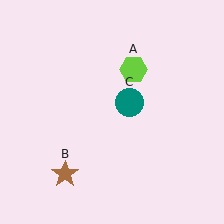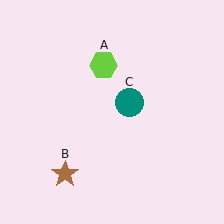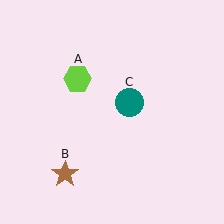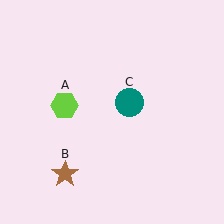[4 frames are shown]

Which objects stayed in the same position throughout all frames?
Brown star (object B) and teal circle (object C) remained stationary.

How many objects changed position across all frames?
1 object changed position: lime hexagon (object A).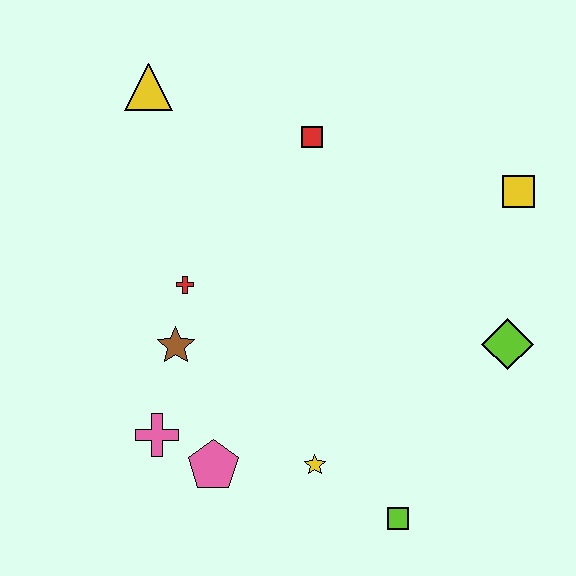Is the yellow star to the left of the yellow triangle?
No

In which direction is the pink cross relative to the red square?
The pink cross is below the red square.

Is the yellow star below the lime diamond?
Yes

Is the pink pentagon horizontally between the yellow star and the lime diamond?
No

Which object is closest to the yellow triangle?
The red square is closest to the yellow triangle.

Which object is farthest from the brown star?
The yellow square is farthest from the brown star.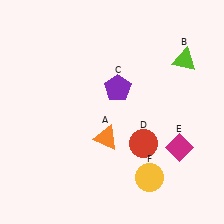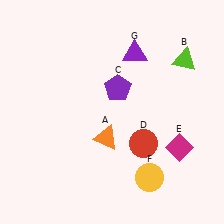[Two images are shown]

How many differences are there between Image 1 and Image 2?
There is 1 difference between the two images.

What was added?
A purple triangle (G) was added in Image 2.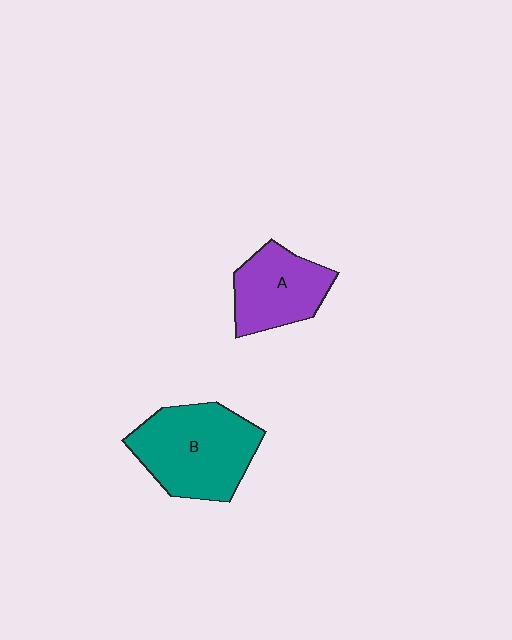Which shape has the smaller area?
Shape A (purple).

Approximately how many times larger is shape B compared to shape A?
Approximately 1.5 times.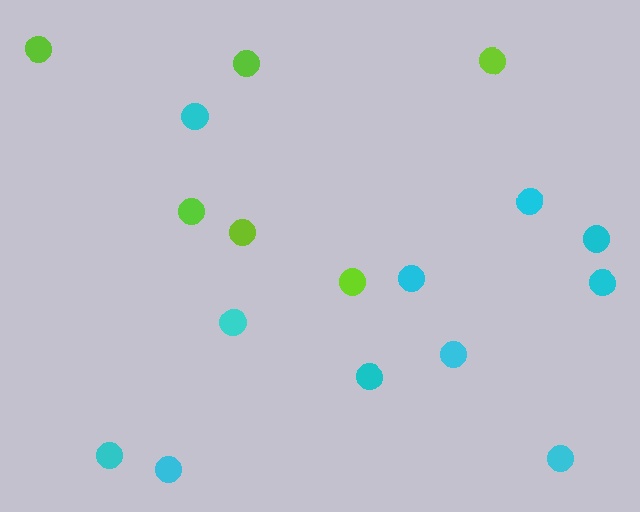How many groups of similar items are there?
There are 2 groups: one group of lime circles (6) and one group of cyan circles (11).